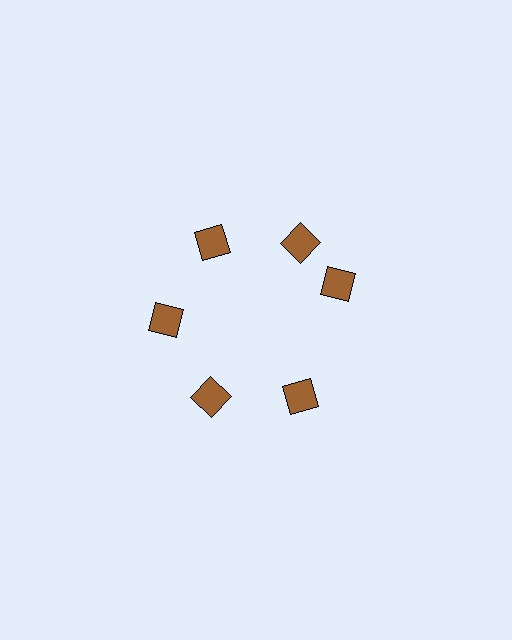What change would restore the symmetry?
The symmetry would be restored by rotating it back into even spacing with its neighbors so that all 6 squares sit at equal angles and equal distance from the center.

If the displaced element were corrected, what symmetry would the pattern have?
It would have 6-fold rotational symmetry — the pattern would map onto itself every 60 degrees.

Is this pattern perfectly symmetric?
No. The 6 brown squares are arranged in a ring, but one element near the 3 o'clock position is rotated out of alignment along the ring, breaking the 6-fold rotational symmetry.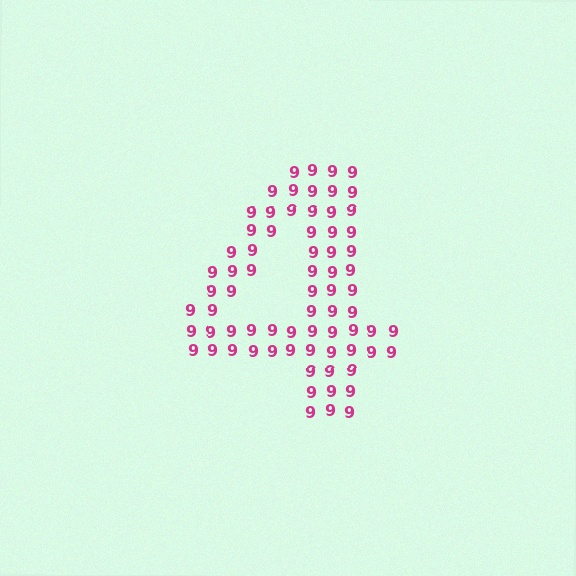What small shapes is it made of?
It is made of small digit 9's.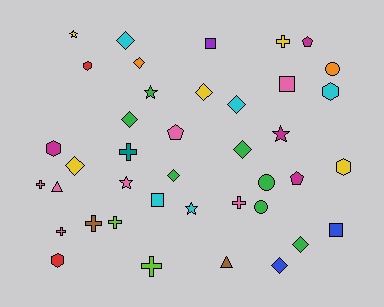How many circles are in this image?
There are 3 circles.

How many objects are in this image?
There are 40 objects.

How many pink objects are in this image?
There are 7 pink objects.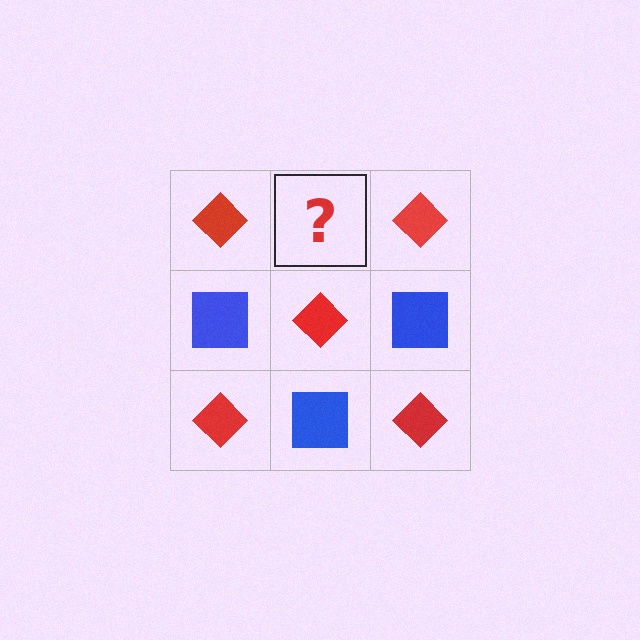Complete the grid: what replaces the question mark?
The question mark should be replaced with a blue square.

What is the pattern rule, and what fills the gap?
The rule is that it alternates red diamond and blue square in a checkerboard pattern. The gap should be filled with a blue square.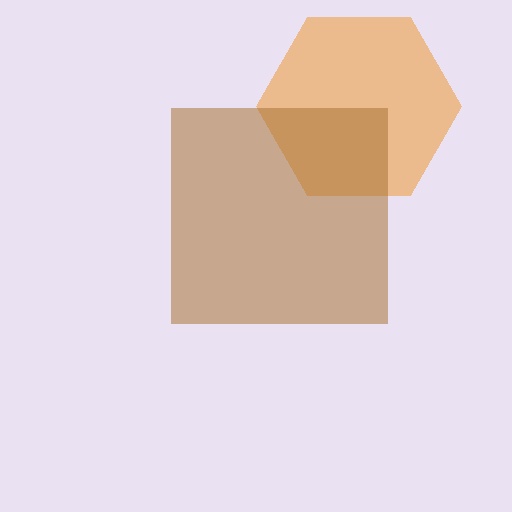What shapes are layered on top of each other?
The layered shapes are: an orange hexagon, a brown square.